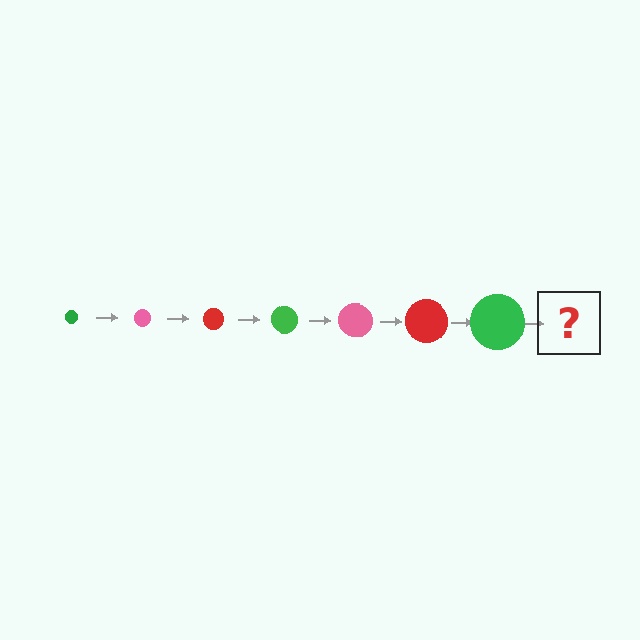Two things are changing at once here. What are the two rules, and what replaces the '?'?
The two rules are that the circle grows larger each step and the color cycles through green, pink, and red. The '?' should be a pink circle, larger than the previous one.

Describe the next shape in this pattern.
It should be a pink circle, larger than the previous one.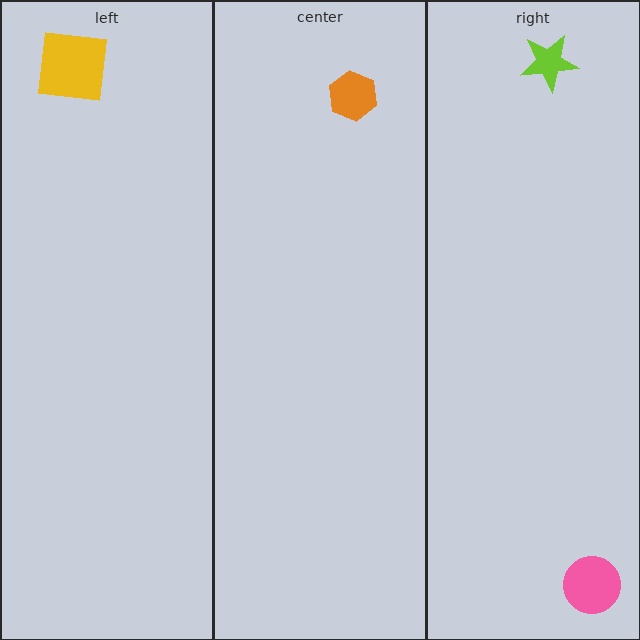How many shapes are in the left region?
1.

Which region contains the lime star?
The right region.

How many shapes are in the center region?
1.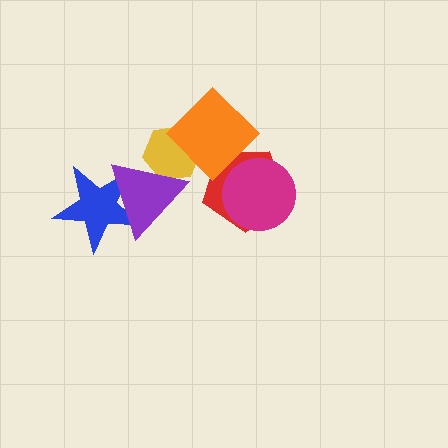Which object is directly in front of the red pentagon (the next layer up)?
The magenta circle is directly in front of the red pentagon.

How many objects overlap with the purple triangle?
2 objects overlap with the purple triangle.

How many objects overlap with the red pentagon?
2 objects overlap with the red pentagon.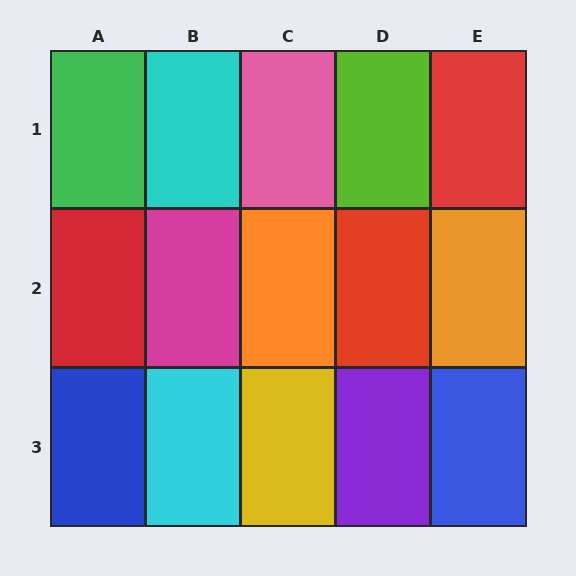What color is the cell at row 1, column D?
Lime.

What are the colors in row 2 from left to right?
Red, magenta, orange, red, orange.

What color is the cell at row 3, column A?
Blue.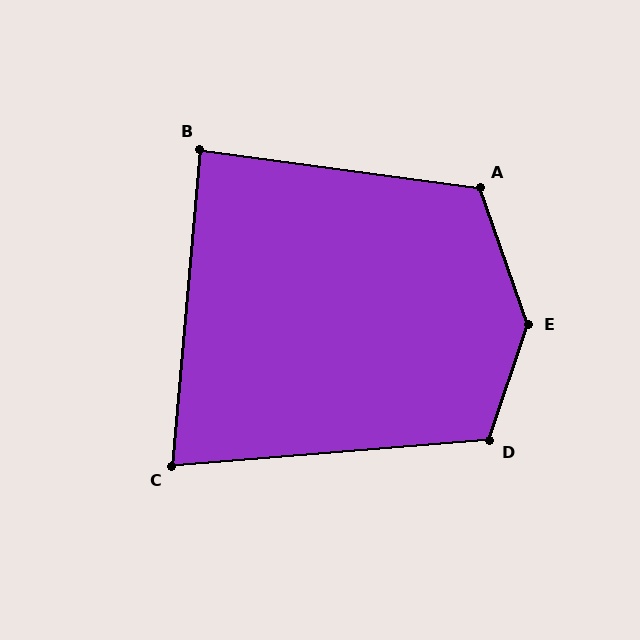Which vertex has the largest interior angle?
E, at approximately 142 degrees.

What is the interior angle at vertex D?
Approximately 113 degrees (obtuse).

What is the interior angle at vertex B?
Approximately 88 degrees (approximately right).